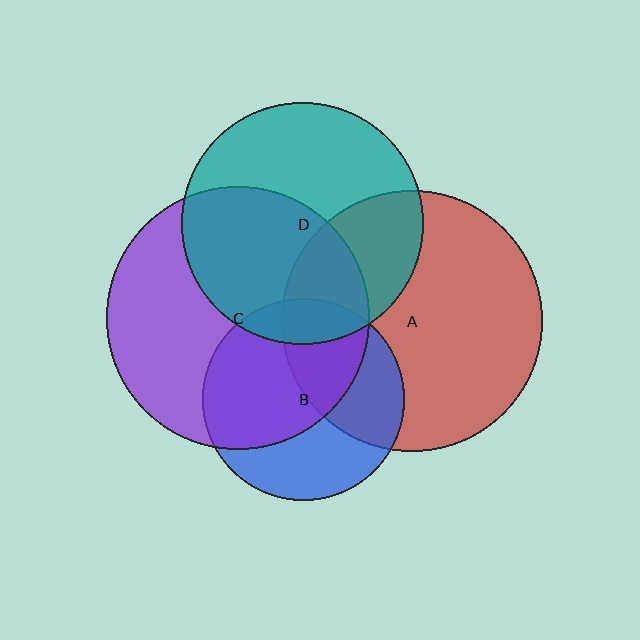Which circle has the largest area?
Circle C (purple).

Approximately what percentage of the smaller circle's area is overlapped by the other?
Approximately 50%.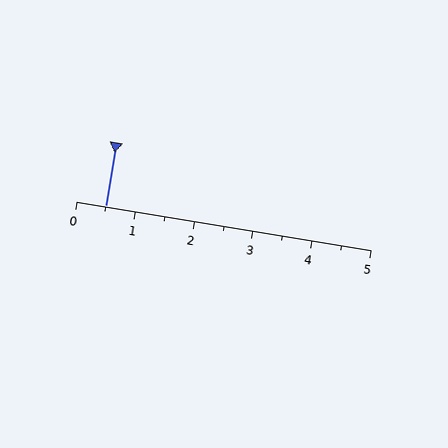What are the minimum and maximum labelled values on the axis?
The axis runs from 0 to 5.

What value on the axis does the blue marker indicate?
The marker indicates approximately 0.5.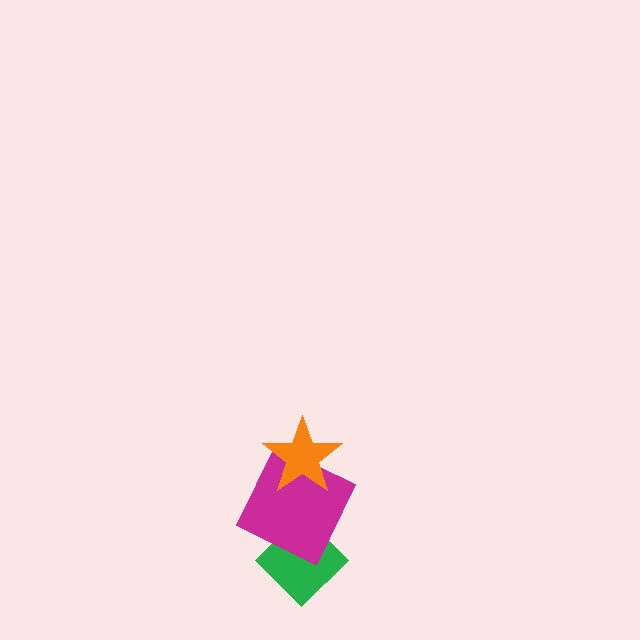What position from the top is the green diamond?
The green diamond is 3rd from the top.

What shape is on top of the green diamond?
The magenta square is on top of the green diamond.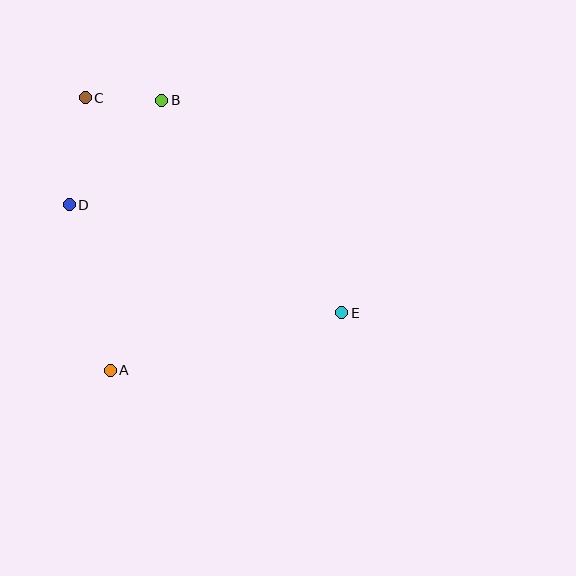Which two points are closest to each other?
Points B and C are closest to each other.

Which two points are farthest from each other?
Points C and E are farthest from each other.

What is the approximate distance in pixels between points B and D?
The distance between B and D is approximately 140 pixels.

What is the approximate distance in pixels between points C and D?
The distance between C and D is approximately 109 pixels.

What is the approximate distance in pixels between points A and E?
The distance between A and E is approximately 239 pixels.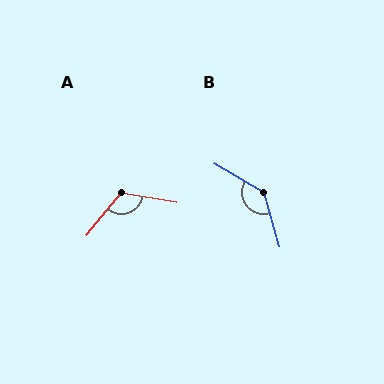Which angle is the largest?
B, at approximately 136 degrees.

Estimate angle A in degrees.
Approximately 120 degrees.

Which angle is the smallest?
A, at approximately 120 degrees.